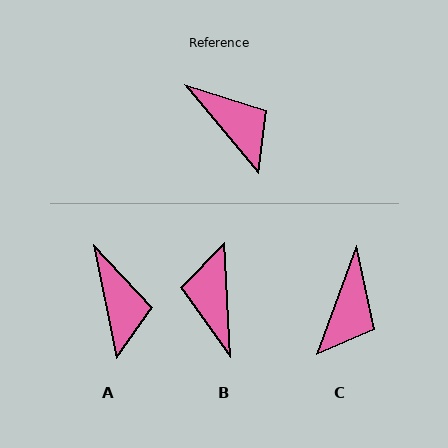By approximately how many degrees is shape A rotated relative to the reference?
Approximately 29 degrees clockwise.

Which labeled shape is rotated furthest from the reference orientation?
B, about 143 degrees away.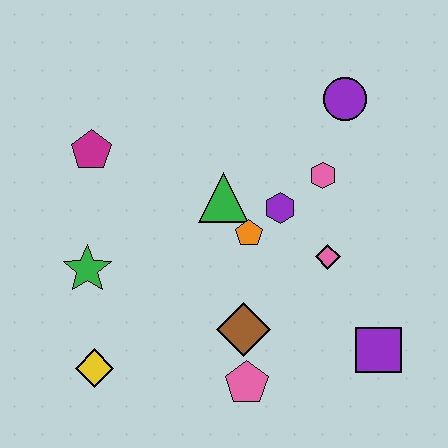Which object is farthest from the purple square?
The magenta pentagon is farthest from the purple square.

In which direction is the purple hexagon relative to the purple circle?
The purple hexagon is below the purple circle.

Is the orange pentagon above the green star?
Yes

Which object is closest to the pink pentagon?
The brown diamond is closest to the pink pentagon.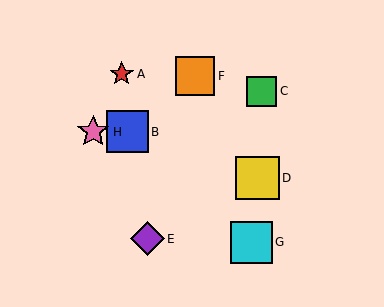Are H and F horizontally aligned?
No, H is at y≈132 and F is at y≈76.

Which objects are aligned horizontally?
Objects B, H are aligned horizontally.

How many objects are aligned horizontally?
2 objects (B, H) are aligned horizontally.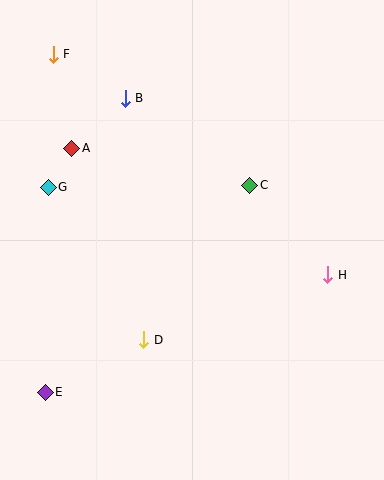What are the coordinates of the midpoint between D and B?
The midpoint between D and B is at (134, 219).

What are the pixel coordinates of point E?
Point E is at (45, 392).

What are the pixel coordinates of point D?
Point D is at (144, 340).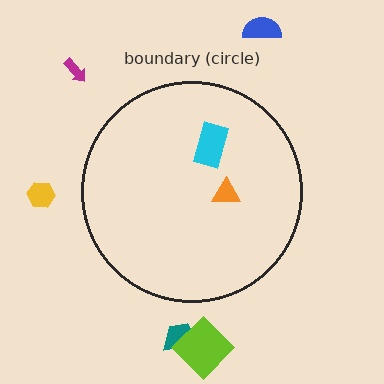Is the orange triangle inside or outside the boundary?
Inside.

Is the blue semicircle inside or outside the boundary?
Outside.